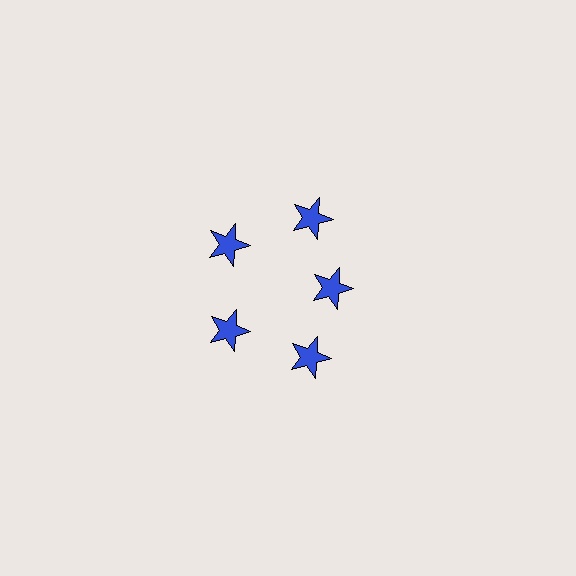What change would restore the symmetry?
The symmetry would be restored by moving it outward, back onto the ring so that all 5 stars sit at equal angles and equal distance from the center.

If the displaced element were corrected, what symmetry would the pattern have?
It would have 5-fold rotational symmetry — the pattern would map onto itself every 72 degrees.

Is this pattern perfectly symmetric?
No. The 5 blue stars are arranged in a ring, but one element near the 3 o'clock position is pulled inward toward the center, breaking the 5-fold rotational symmetry.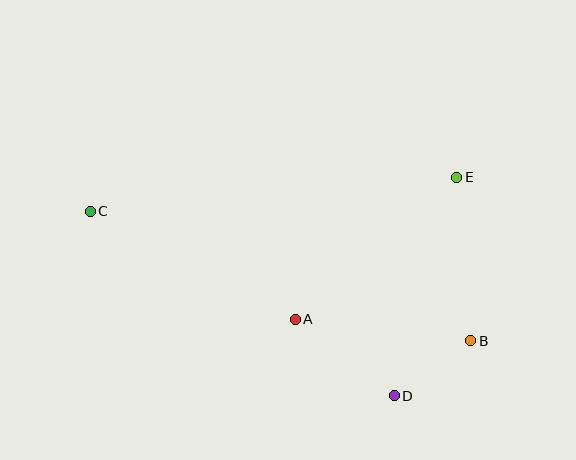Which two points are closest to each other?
Points B and D are closest to each other.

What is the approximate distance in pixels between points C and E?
The distance between C and E is approximately 368 pixels.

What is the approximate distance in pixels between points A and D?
The distance between A and D is approximately 125 pixels.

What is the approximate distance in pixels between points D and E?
The distance between D and E is approximately 227 pixels.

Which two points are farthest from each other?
Points B and C are farthest from each other.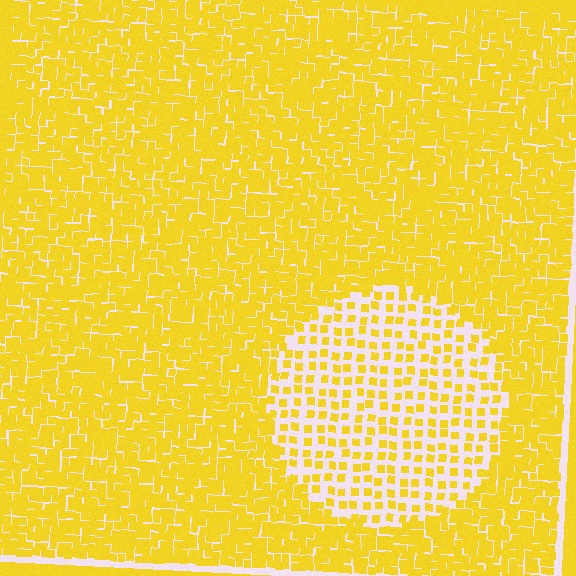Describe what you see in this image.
The image contains small yellow elements arranged at two different densities. A circle-shaped region is visible where the elements are less densely packed than the surrounding area.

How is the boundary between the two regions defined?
The boundary is defined by a change in element density (approximately 2.5x ratio). All elements are the same color, size, and shape.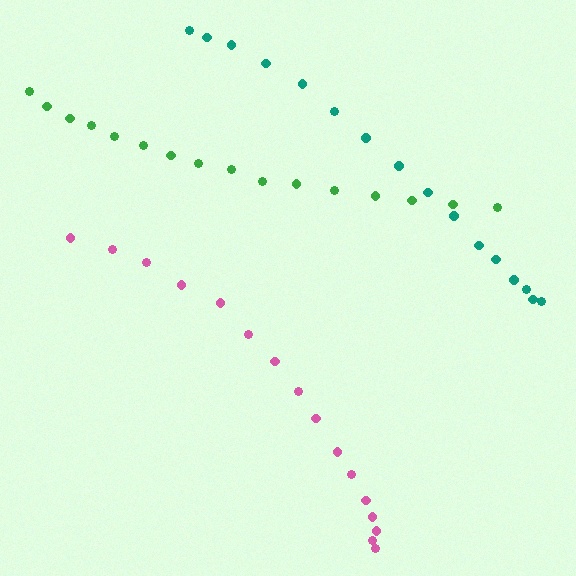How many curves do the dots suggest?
There are 3 distinct paths.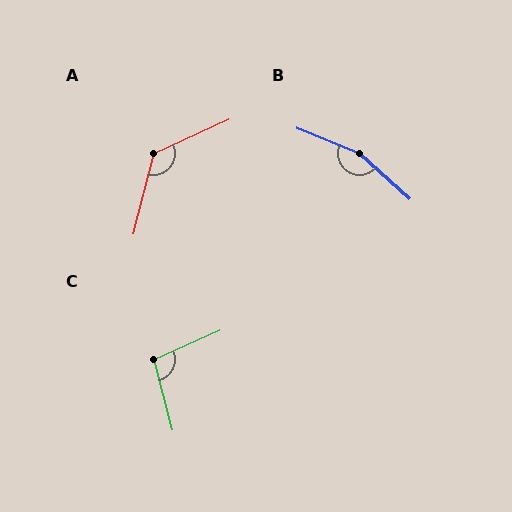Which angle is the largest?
B, at approximately 161 degrees.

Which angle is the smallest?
C, at approximately 99 degrees.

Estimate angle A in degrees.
Approximately 128 degrees.